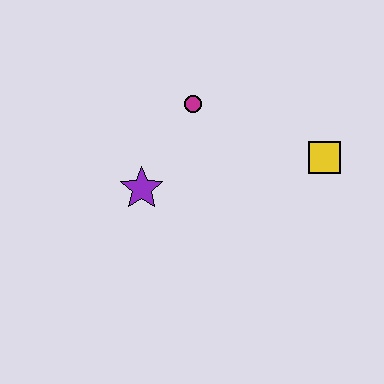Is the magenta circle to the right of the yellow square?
No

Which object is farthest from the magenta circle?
The yellow square is farthest from the magenta circle.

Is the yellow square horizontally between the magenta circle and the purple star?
No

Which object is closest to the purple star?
The magenta circle is closest to the purple star.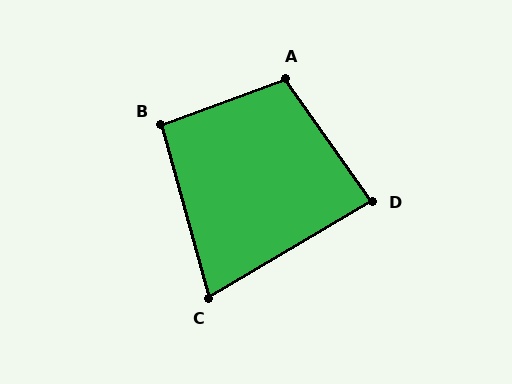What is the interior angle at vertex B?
Approximately 95 degrees (approximately right).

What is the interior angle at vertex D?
Approximately 85 degrees (approximately right).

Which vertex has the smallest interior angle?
C, at approximately 75 degrees.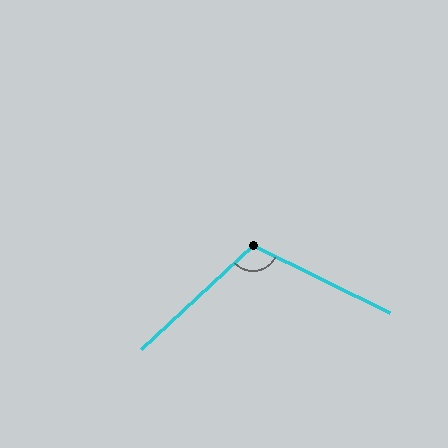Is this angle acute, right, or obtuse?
It is obtuse.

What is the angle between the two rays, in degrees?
Approximately 111 degrees.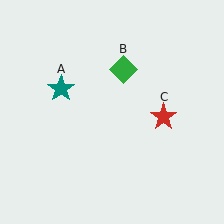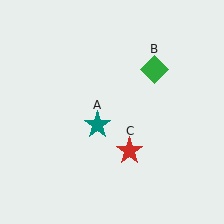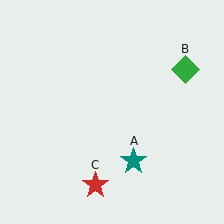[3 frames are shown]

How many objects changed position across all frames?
3 objects changed position: teal star (object A), green diamond (object B), red star (object C).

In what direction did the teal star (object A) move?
The teal star (object A) moved down and to the right.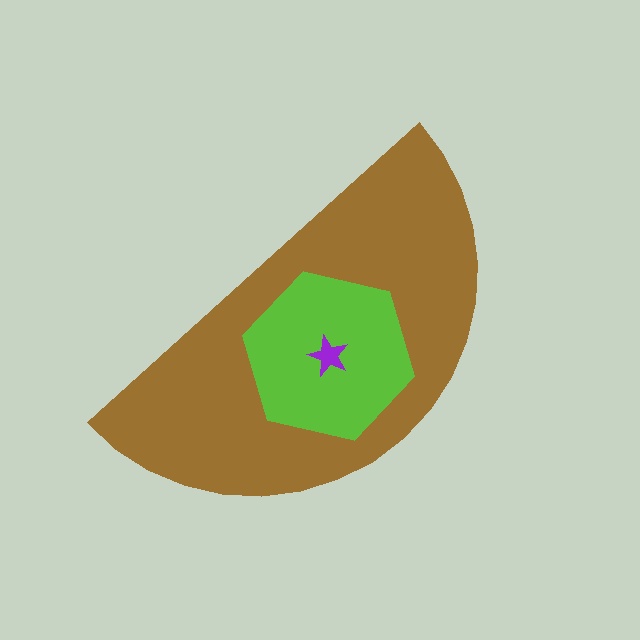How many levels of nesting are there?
3.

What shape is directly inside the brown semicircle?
The lime hexagon.